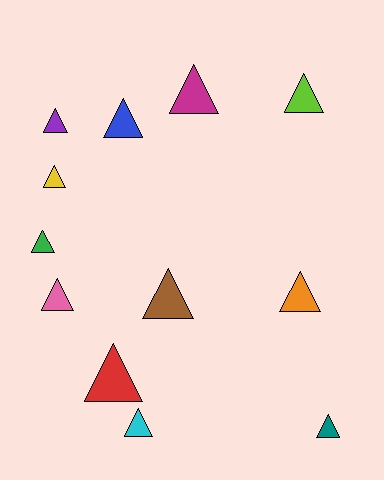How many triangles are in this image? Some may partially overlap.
There are 12 triangles.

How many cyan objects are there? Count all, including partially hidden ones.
There is 1 cyan object.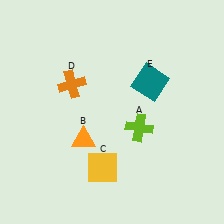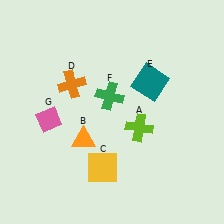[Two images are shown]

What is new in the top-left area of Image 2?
A green cross (F) was added in the top-left area of Image 2.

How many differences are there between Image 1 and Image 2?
There are 2 differences between the two images.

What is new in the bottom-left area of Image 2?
A pink diamond (G) was added in the bottom-left area of Image 2.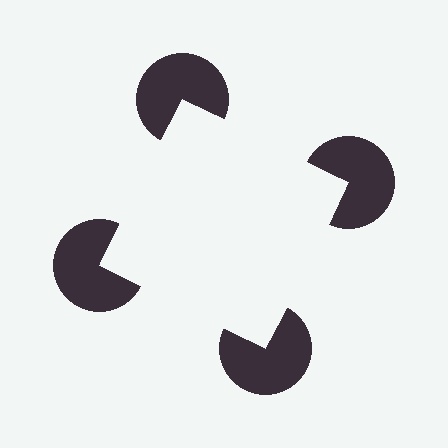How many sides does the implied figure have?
4 sides.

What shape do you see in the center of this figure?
An illusory square — its edges are inferred from the aligned wedge cuts in the pac-man discs, not physically drawn.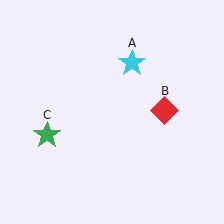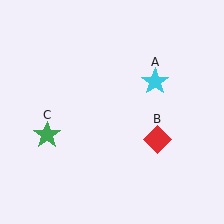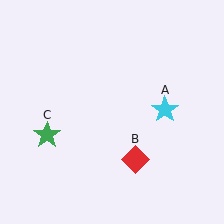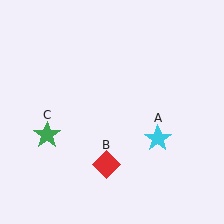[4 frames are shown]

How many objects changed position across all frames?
2 objects changed position: cyan star (object A), red diamond (object B).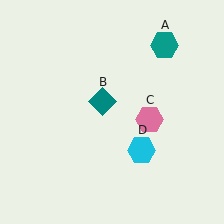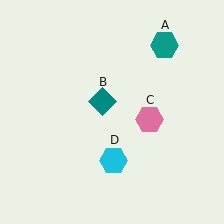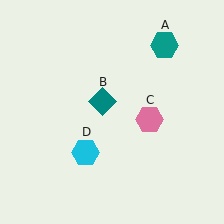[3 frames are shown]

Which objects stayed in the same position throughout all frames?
Teal hexagon (object A) and teal diamond (object B) and pink hexagon (object C) remained stationary.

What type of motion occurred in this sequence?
The cyan hexagon (object D) rotated clockwise around the center of the scene.